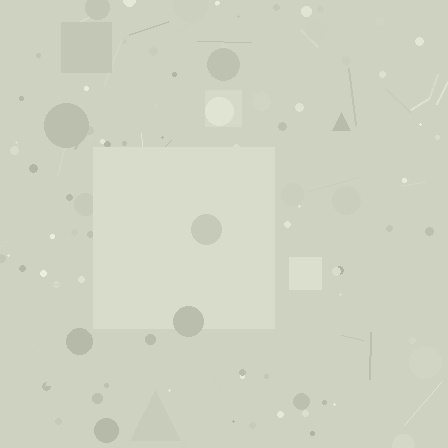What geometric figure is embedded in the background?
A square is embedded in the background.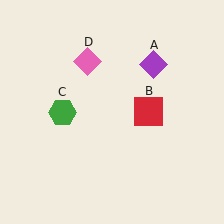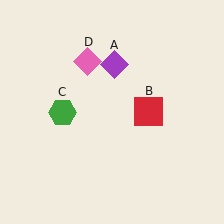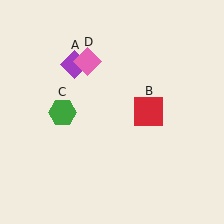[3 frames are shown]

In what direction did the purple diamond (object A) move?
The purple diamond (object A) moved left.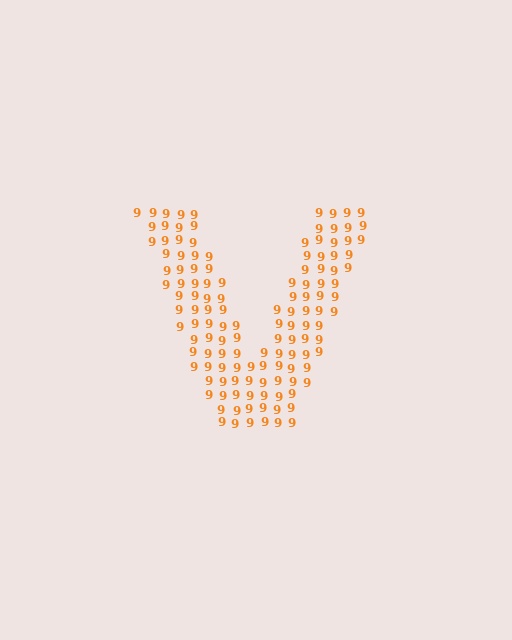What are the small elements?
The small elements are digit 9's.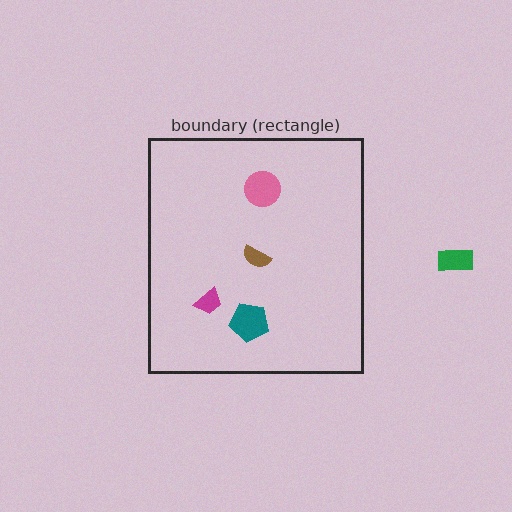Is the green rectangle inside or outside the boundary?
Outside.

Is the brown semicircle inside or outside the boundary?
Inside.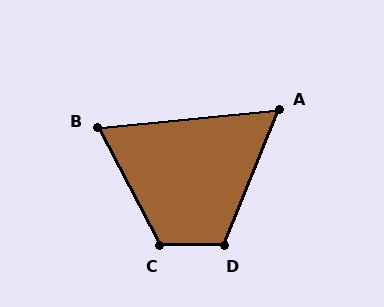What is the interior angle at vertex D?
Approximately 112 degrees (obtuse).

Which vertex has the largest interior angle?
C, at approximately 118 degrees.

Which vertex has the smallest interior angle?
A, at approximately 62 degrees.